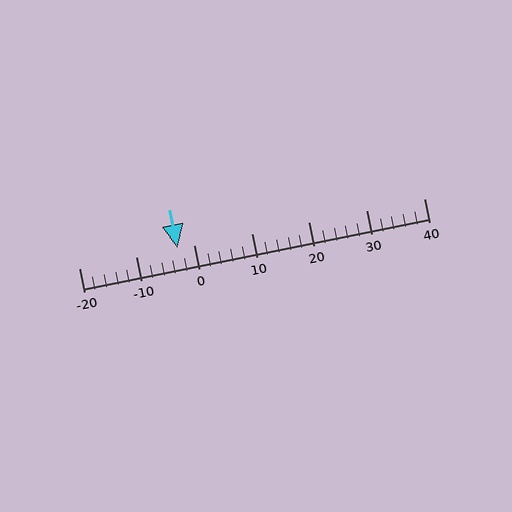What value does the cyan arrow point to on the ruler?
The cyan arrow points to approximately -3.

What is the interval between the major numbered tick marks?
The major tick marks are spaced 10 units apart.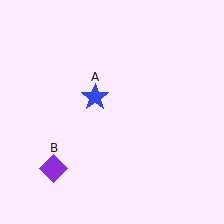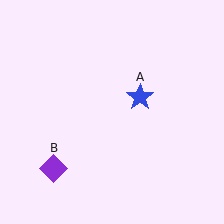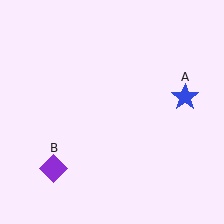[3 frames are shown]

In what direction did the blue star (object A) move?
The blue star (object A) moved right.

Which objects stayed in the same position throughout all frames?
Purple diamond (object B) remained stationary.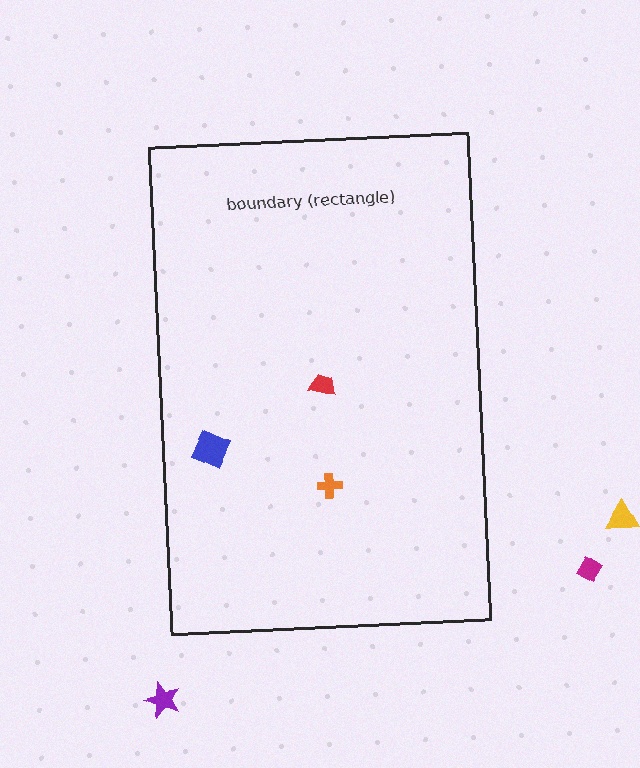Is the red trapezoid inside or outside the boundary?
Inside.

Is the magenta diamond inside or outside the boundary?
Outside.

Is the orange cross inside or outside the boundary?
Inside.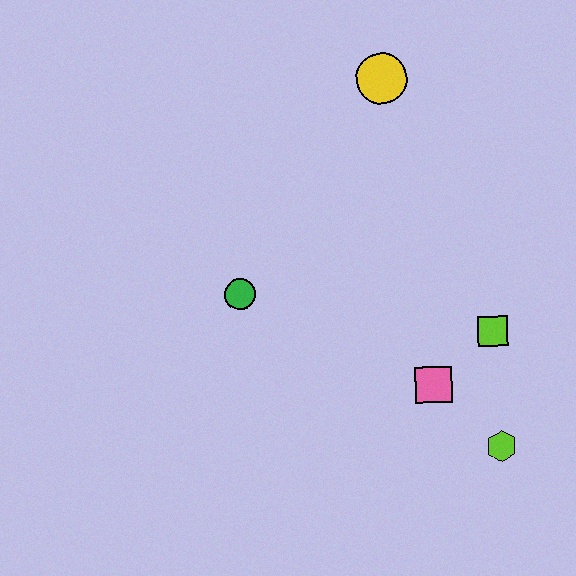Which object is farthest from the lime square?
The yellow circle is farthest from the lime square.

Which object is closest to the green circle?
The pink square is closest to the green circle.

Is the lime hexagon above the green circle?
No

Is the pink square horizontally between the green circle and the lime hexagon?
Yes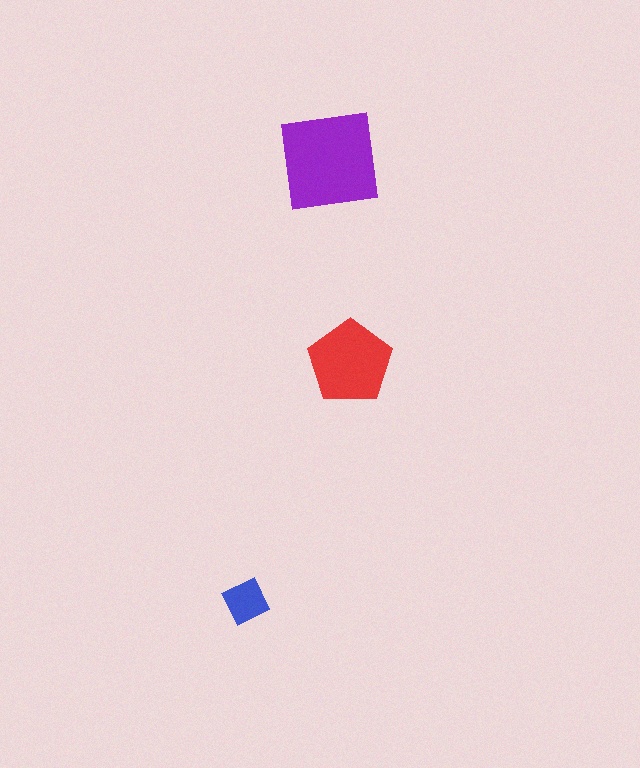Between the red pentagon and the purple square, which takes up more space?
The purple square.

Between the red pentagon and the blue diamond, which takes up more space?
The red pentagon.